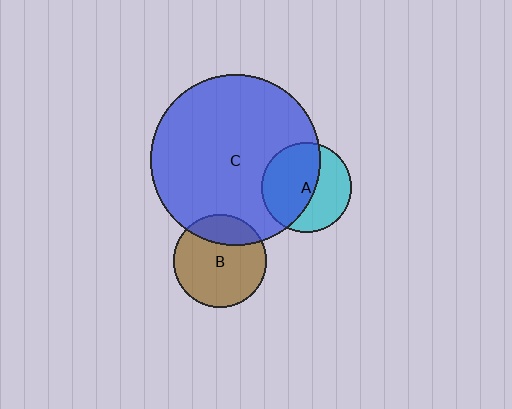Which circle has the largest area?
Circle C (blue).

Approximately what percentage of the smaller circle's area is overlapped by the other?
Approximately 25%.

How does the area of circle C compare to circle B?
Approximately 3.4 times.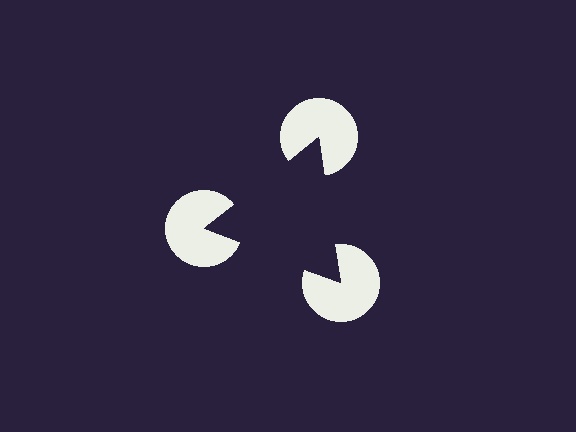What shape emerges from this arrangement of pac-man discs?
An illusory triangle — its edges are inferred from the aligned wedge cuts in the pac-man discs, not physically drawn.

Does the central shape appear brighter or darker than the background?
It typically appears slightly darker than the background, even though no actual brightness change is drawn.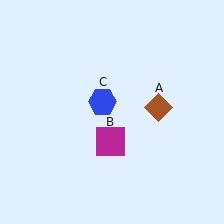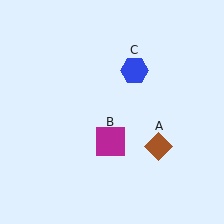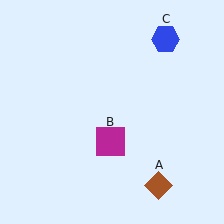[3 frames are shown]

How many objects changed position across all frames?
2 objects changed position: brown diamond (object A), blue hexagon (object C).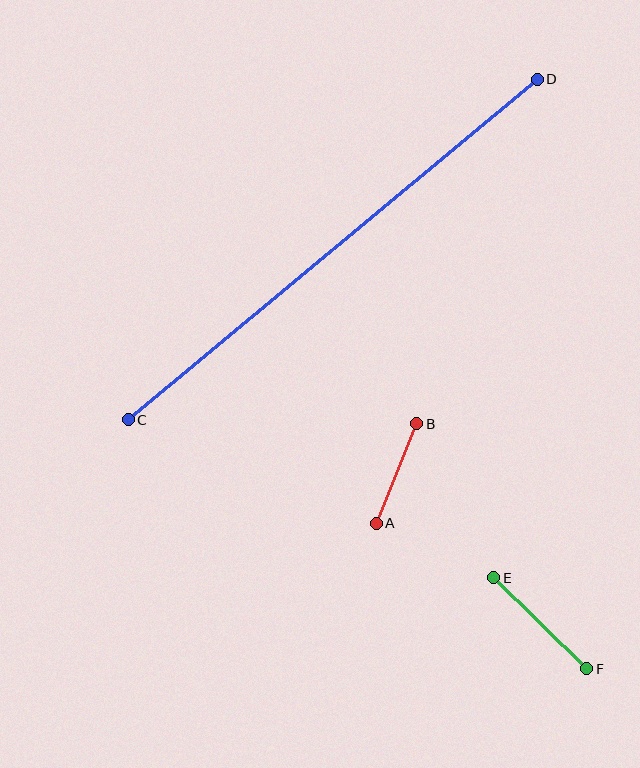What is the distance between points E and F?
The distance is approximately 130 pixels.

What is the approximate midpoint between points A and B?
The midpoint is at approximately (397, 473) pixels.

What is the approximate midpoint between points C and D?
The midpoint is at approximately (333, 249) pixels.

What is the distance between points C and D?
The distance is approximately 532 pixels.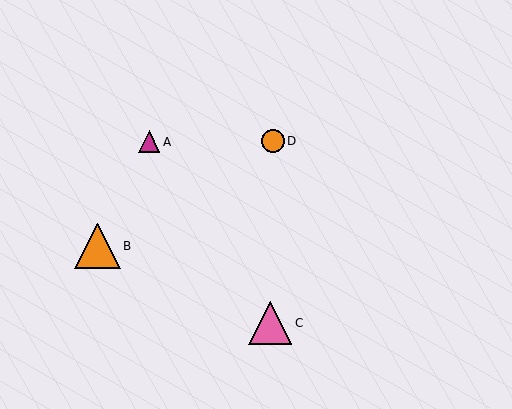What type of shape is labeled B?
Shape B is an orange triangle.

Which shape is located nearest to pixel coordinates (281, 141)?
The orange circle (labeled D) at (273, 141) is nearest to that location.